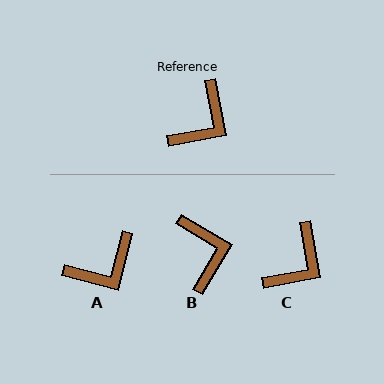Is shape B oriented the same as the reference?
No, it is off by about 49 degrees.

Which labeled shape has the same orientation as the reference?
C.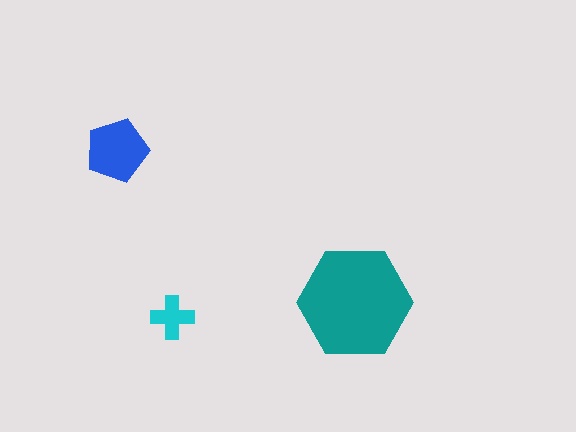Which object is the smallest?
The cyan cross.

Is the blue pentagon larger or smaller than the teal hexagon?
Smaller.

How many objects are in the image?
There are 3 objects in the image.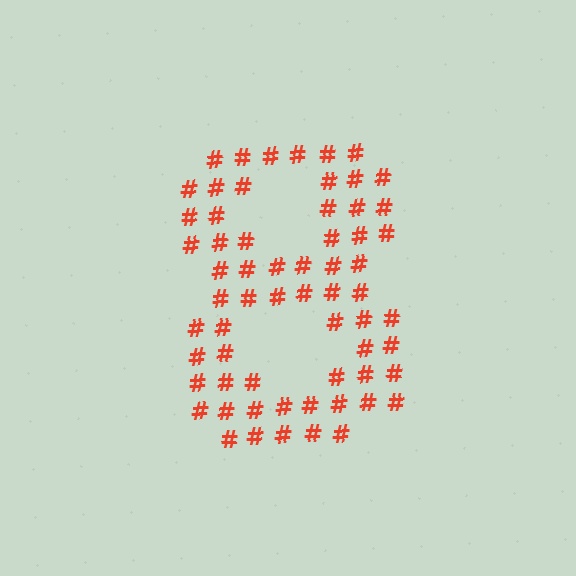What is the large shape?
The large shape is the digit 8.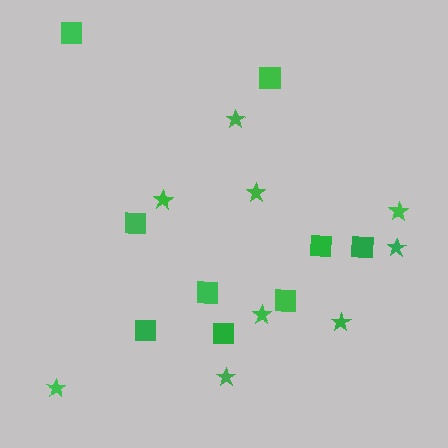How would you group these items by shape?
There are 2 groups: one group of stars (9) and one group of squares (9).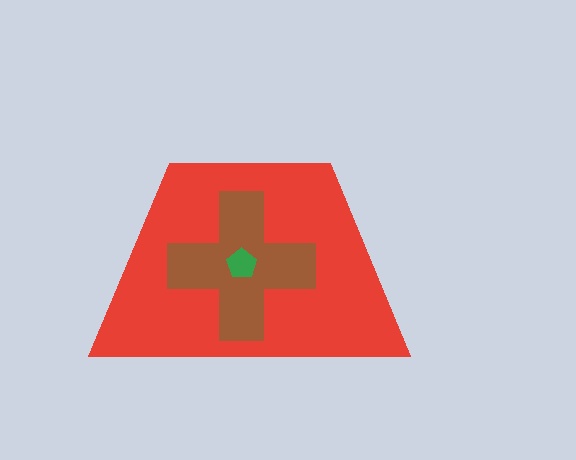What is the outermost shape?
The red trapezoid.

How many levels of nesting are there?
3.